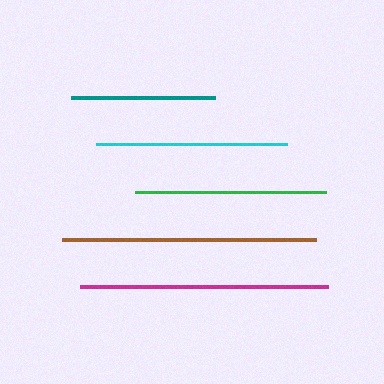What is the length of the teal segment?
The teal segment is approximately 144 pixels long.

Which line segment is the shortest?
The teal line is the shortest at approximately 144 pixels.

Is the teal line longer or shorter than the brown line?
The brown line is longer than the teal line.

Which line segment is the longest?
The brown line is the longest at approximately 255 pixels.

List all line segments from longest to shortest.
From longest to shortest: brown, magenta, cyan, green, teal.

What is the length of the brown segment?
The brown segment is approximately 255 pixels long.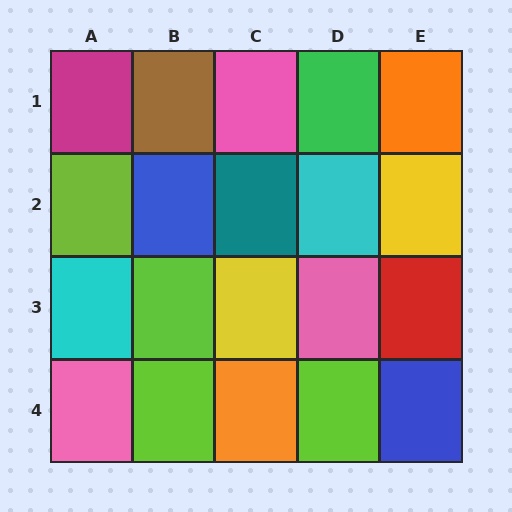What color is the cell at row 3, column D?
Pink.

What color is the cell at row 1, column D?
Green.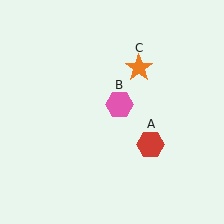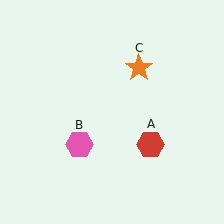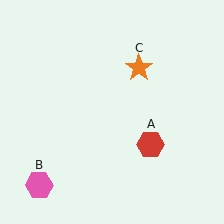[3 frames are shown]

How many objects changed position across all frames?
1 object changed position: pink hexagon (object B).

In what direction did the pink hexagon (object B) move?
The pink hexagon (object B) moved down and to the left.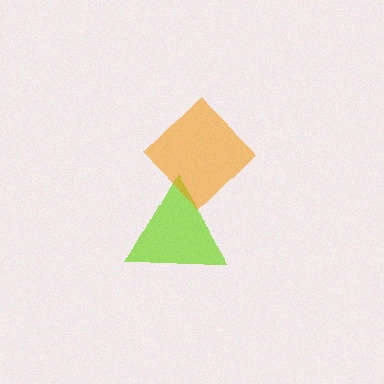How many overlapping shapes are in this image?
There are 2 overlapping shapes in the image.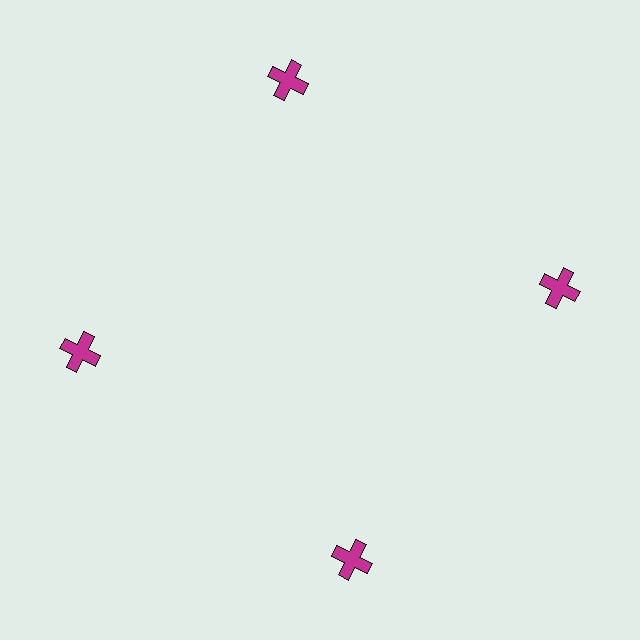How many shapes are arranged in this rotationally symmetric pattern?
There are 4 shapes, arranged in 4 groups of 1.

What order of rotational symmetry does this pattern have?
This pattern has 4-fold rotational symmetry.